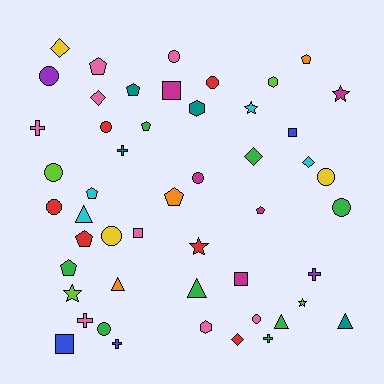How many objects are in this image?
There are 50 objects.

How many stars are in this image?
There are 5 stars.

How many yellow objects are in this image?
There are 3 yellow objects.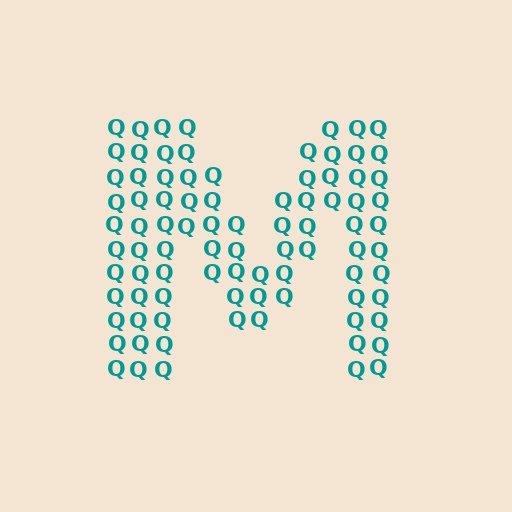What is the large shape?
The large shape is the letter M.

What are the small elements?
The small elements are letter Q's.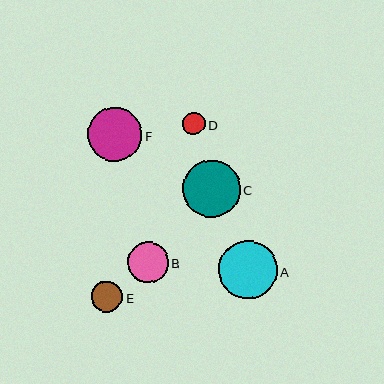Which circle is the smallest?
Circle D is the smallest with a size of approximately 22 pixels.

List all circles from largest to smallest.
From largest to smallest: A, C, F, B, E, D.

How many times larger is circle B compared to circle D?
Circle B is approximately 1.8 times the size of circle D.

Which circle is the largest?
Circle A is the largest with a size of approximately 58 pixels.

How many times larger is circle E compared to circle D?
Circle E is approximately 1.4 times the size of circle D.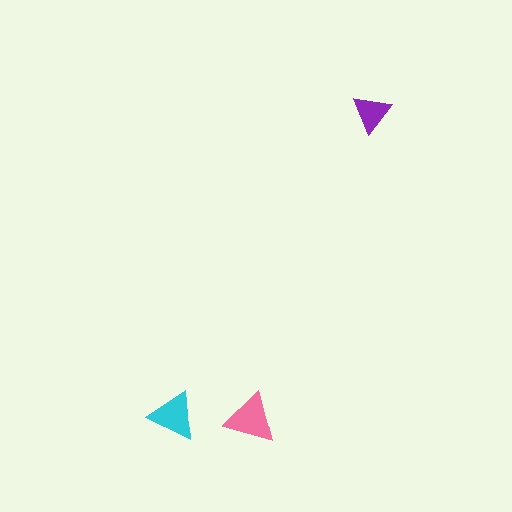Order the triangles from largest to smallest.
the pink one, the cyan one, the purple one.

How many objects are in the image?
There are 3 objects in the image.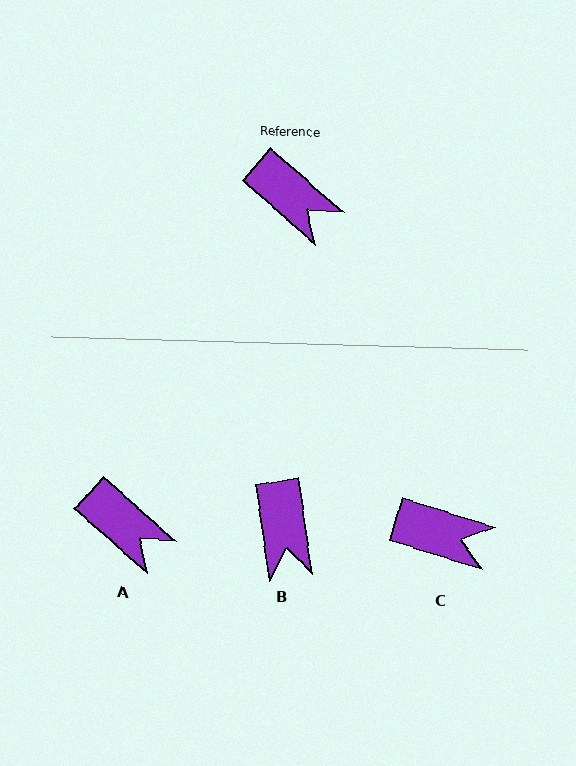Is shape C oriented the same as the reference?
No, it is off by about 24 degrees.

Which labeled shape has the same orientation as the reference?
A.